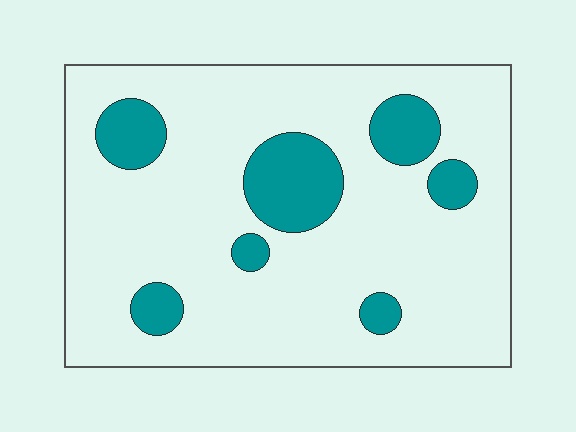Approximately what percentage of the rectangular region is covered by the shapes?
Approximately 15%.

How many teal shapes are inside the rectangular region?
7.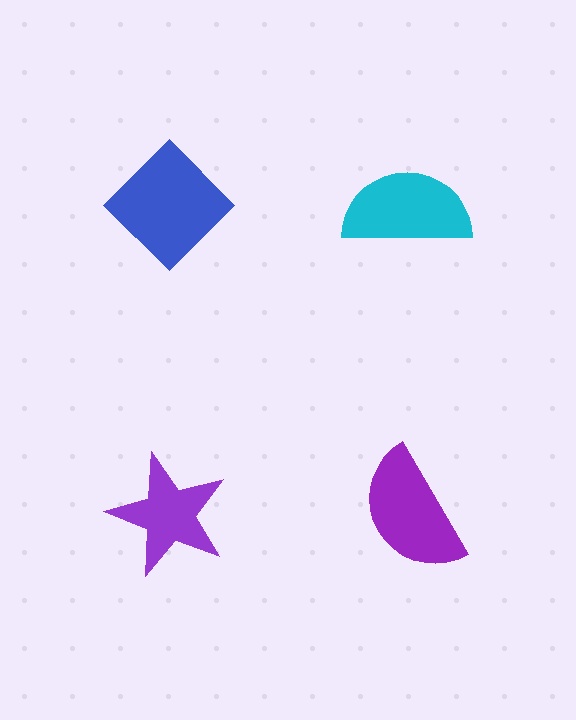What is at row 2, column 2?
A purple semicircle.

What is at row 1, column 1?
A blue diamond.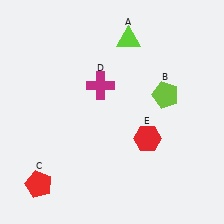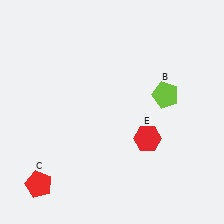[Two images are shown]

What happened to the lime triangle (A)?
The lime triangle (A) was removed in Image 2. It was in the top-right area of Image 1.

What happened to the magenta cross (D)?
The magenta cross (D) was removed in Image 2. It was in the top-left area of Image 1.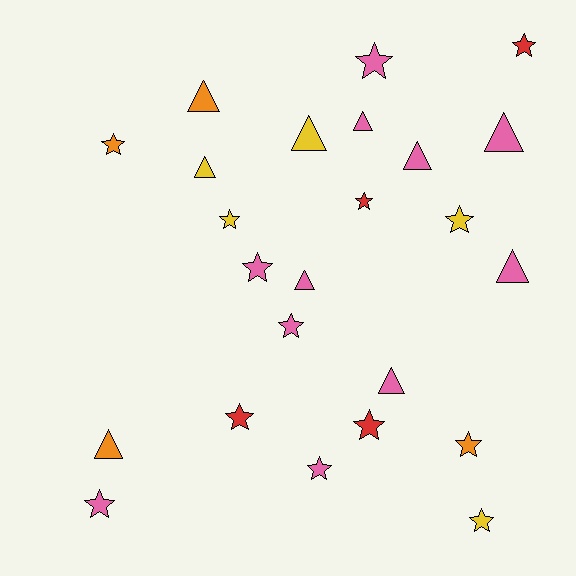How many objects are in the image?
There are 24 objects.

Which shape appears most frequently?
Star, with 14 objects.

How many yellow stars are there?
There are 3 yellow stars.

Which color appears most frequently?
Pink, with 11 objects.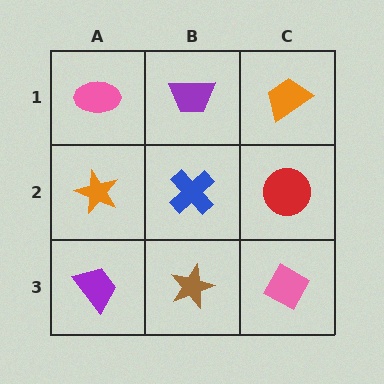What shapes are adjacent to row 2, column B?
A purple trapezoid (row 1, column B), a brown star (row 3, column B), an orange star (row 2, column A), a red circle (row 2, column C).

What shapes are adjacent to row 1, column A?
An orange star (row 2, column A), a purple trapezoid (row 1, column B).